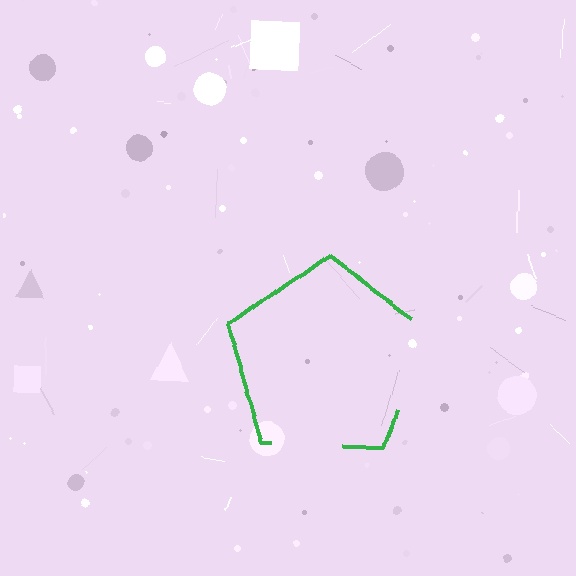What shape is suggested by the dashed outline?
The dashed outline suggests a pentagon.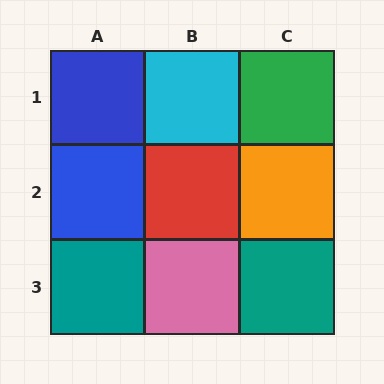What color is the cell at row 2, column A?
Blue.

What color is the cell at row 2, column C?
Orange.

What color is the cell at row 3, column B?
Pink.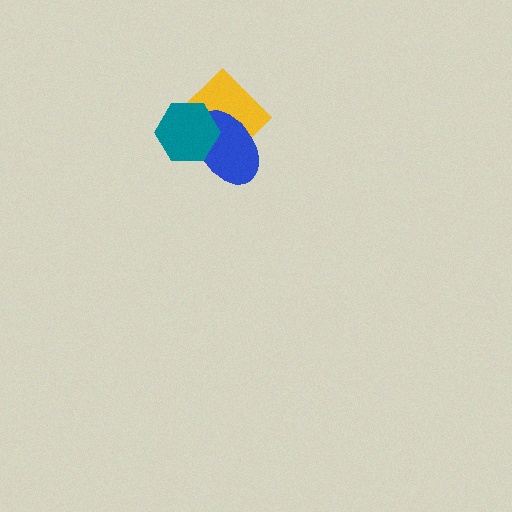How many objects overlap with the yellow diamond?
2 objects overlap with the yellow diamond.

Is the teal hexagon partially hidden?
No, no other shape covers it.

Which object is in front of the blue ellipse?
The teal hexagon is in front of the blue ellipse.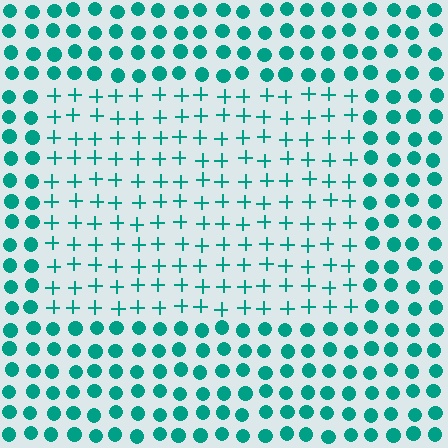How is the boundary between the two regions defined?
The boundary is defined by a change in element shape: plus signs inside vs. circles outside. All elements share the same color and spacing.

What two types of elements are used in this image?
The image uses plus signs inside the rectangle region and circles outside it.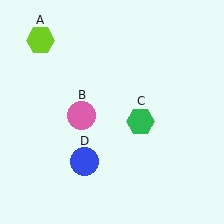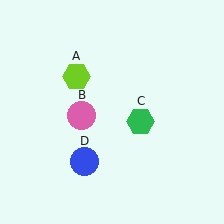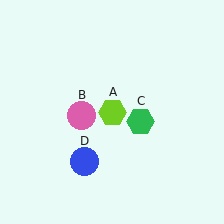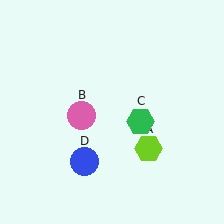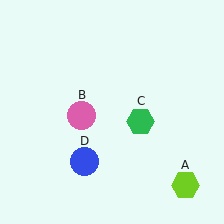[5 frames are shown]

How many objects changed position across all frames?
1 object changed position: lime hexagon (object A).